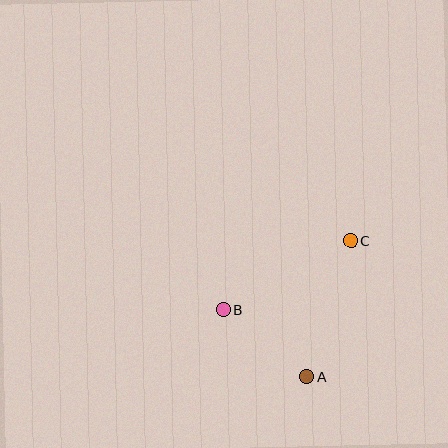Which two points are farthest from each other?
Points B and C are farthest from each other.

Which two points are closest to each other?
Points A and B are closest to each other.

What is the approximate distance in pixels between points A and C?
The distance between A and C is approximately 143 pixels.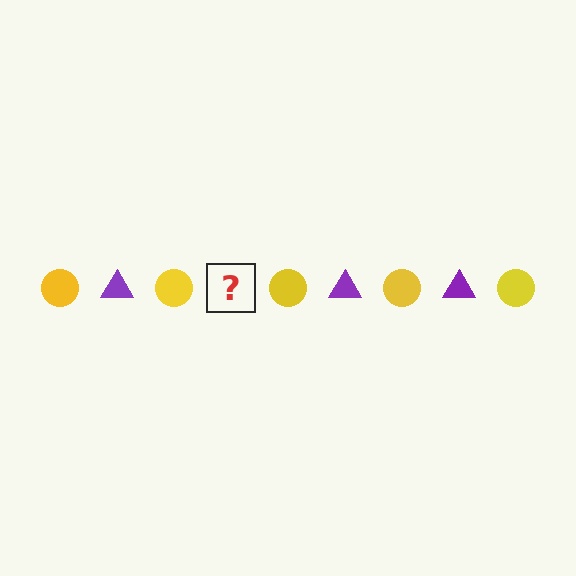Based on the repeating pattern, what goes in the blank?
The blank should be a purple triangle.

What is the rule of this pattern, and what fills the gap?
The rule is that the pattern alternates between yellow circle and purple triangle. The gap should be filled with a purple triangle.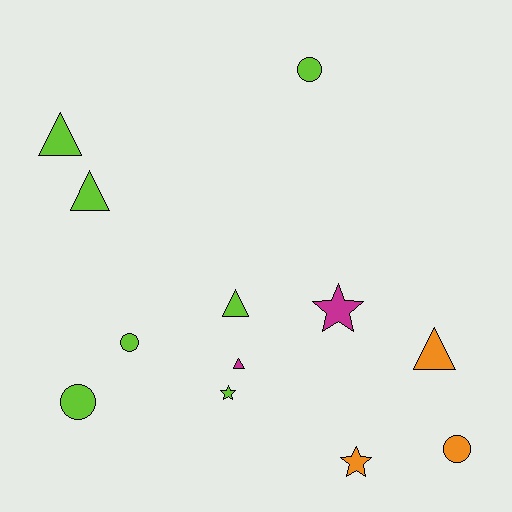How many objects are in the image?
There are 12 objects.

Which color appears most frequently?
Lime, with 7 objects.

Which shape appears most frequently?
Triangle, with 5 objects.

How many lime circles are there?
There are 3 lime circles.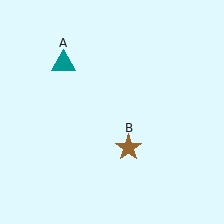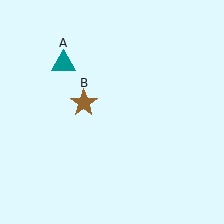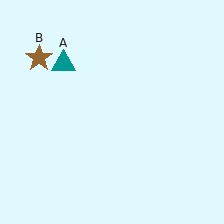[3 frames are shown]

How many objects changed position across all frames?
1 object changed position: brown star (object B).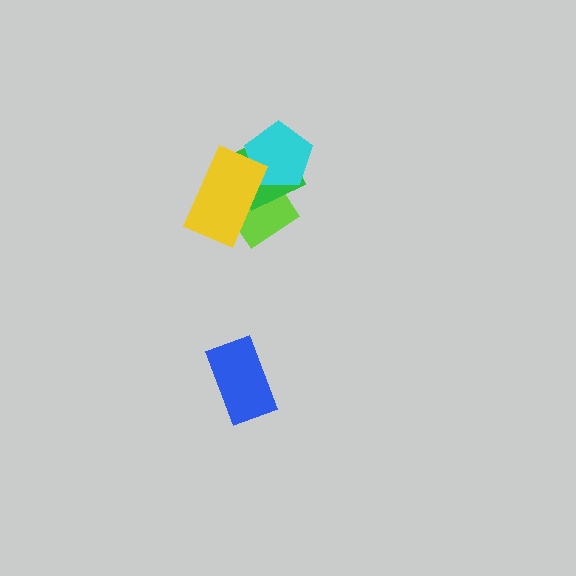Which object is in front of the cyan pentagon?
The yellow rectangle is in front of the cyan pentagon.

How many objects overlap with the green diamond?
3 objects overlap with the green diamond.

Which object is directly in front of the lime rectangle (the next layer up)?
The green diamond is directly in front of the lime rectangle.